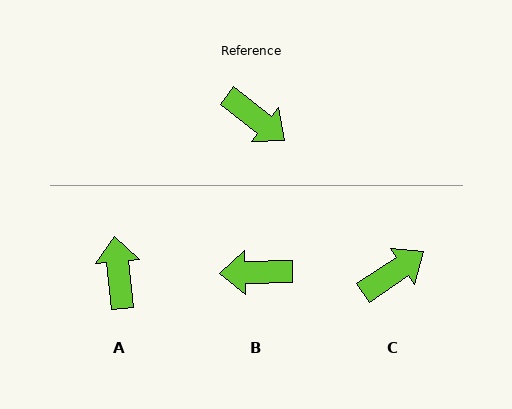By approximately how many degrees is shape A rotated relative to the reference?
Approximately 134 degrees counter-clockwise.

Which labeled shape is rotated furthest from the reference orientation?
B, about 141 degrees away.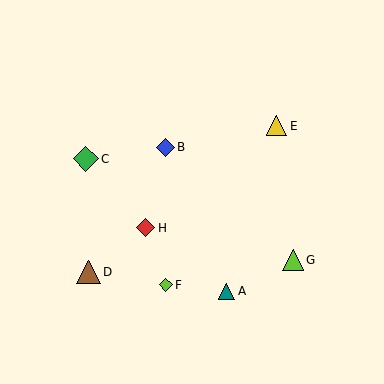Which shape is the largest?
The green diamond (labeled C) is the largest.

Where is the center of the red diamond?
The center of the red diamond is at (145, 228).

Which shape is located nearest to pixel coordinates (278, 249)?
The lime triangle (labeled G) at (293, 260) is nearest to that location.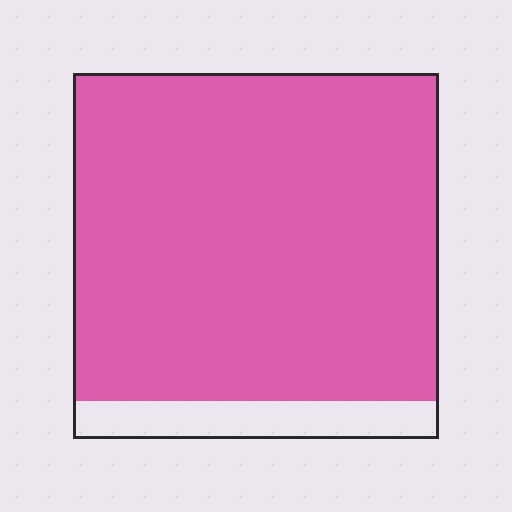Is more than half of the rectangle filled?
Yes.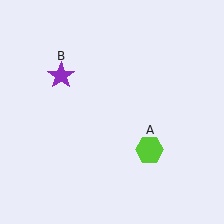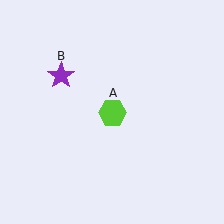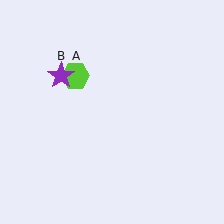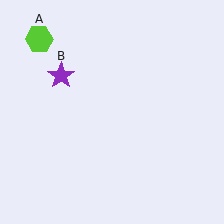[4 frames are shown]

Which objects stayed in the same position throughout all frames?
Purple star (object B) remained stationary.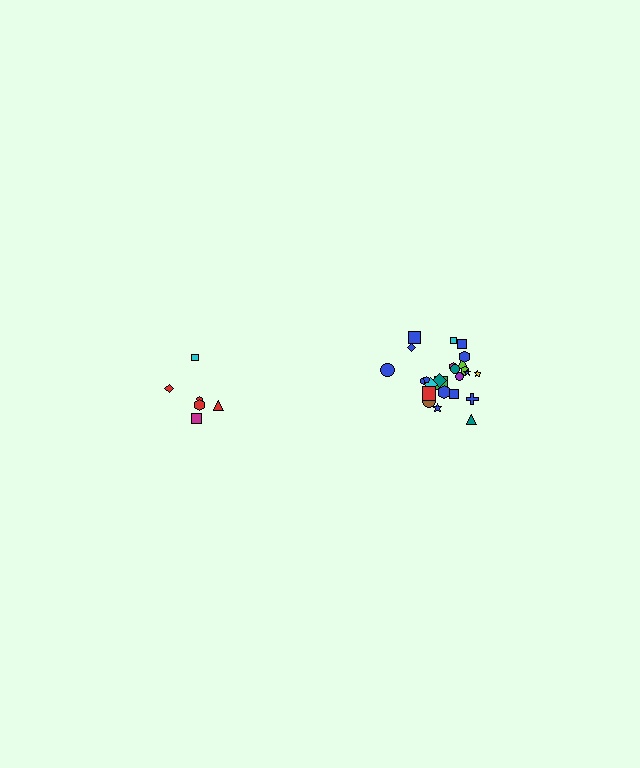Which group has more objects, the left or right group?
The right group.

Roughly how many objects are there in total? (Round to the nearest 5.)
Roughly 30 objects in total.